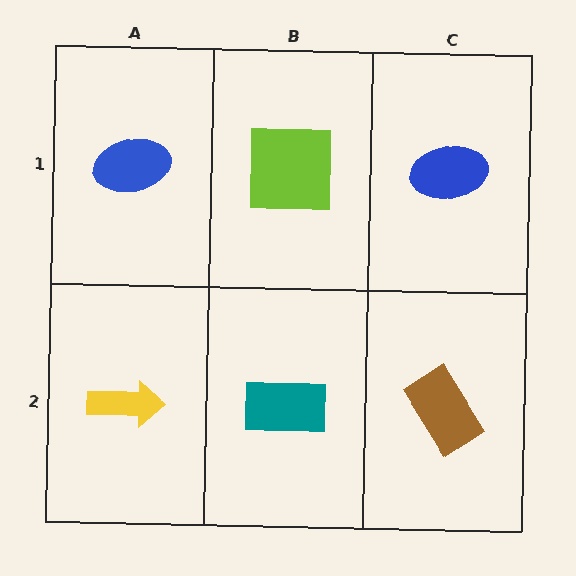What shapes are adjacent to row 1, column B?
A teal rectangle (row 2, column B), a blue ellipse (row 1, column A), a blue ellipse (row 1, column C).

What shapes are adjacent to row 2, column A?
A blue ellipse (row 1, column A), a teal rectangle (row 2, column B).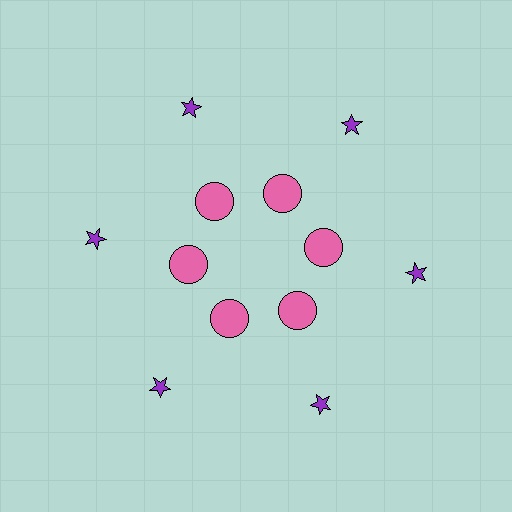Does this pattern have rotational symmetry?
Yes, this pattern has 6-fold rotational symmetry. It looks the same after rotating 60 degrees around the center.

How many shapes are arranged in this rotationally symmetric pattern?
There are 12 shapes, arranged in 6 groups of 2.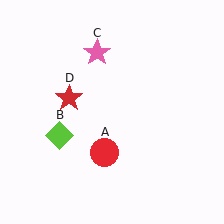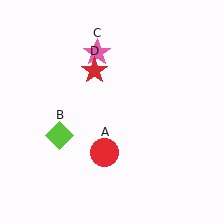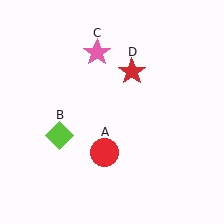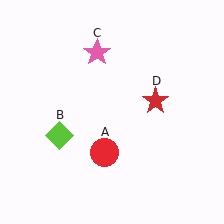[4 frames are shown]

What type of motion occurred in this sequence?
The red star (object D) rotated clockwise around the center of the scene.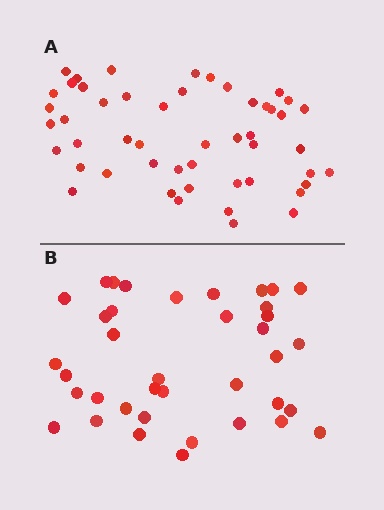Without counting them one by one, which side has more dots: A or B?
Region A (the top region) has more dots.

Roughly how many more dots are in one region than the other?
Region A has roughly 12 or so more dots than region B.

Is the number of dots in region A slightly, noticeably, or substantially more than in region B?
Region A has noticeably more, but not dramatically so. The ratio is roughly 1.3 to 1.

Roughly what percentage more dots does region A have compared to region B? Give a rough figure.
About 30% more.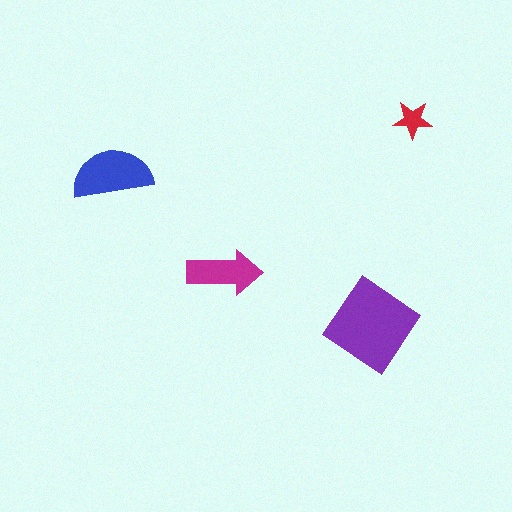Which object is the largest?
The purple diamond.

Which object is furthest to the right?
The red star is rightmost.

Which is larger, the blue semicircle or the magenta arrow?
The blue semicircle.